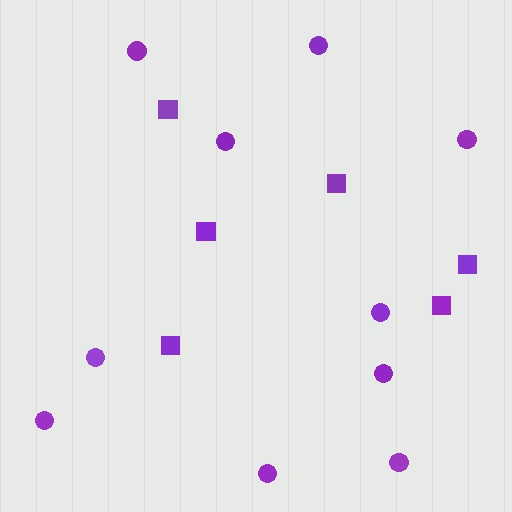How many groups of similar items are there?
There are 2 groups: one group of circles (10) and one group of squares (6).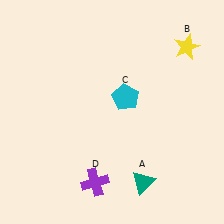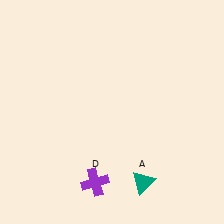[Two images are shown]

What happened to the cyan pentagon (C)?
The cyan pentagon (C) was removed in Image 2. It was in the top-right area of Image 1.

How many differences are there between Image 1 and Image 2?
There are 2 differences between the two images.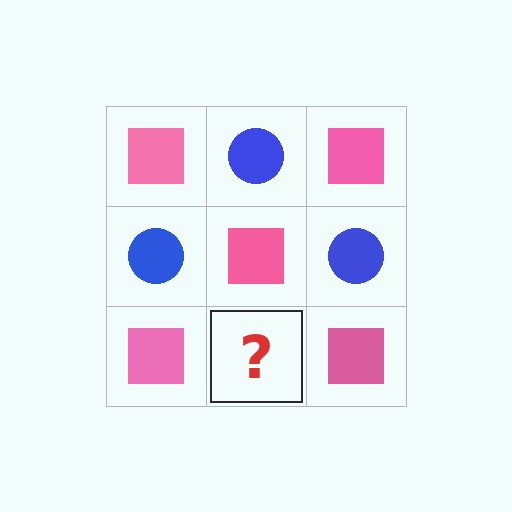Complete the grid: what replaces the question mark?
The question mark should be replaced with a blue circle.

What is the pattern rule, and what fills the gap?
The rule is that it alternates pink square and blue circle in a checkerboard pattern. The gap should be filled with a blue circle.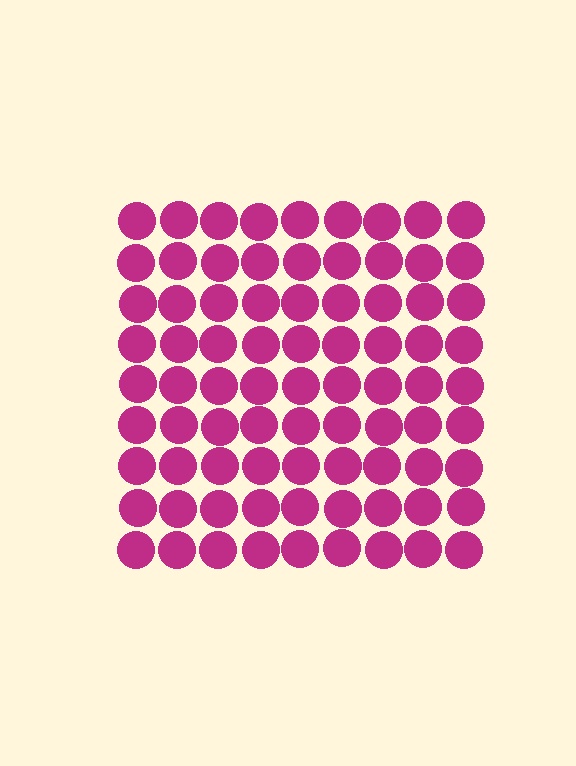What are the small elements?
The small elements are circles.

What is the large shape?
The large shape is a square.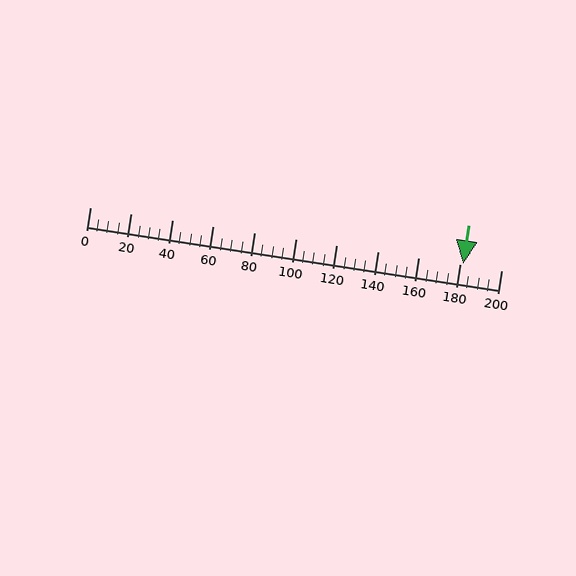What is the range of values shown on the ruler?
The ruler shows values from 0 to 200.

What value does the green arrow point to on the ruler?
The green arrow points to approximately 181.